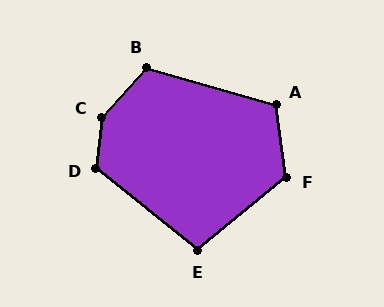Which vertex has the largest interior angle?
C, at approximately 145 degrees.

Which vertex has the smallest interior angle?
E, at approximately 102 degrees.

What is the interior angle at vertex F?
Approximately 121 degrees (obtuse).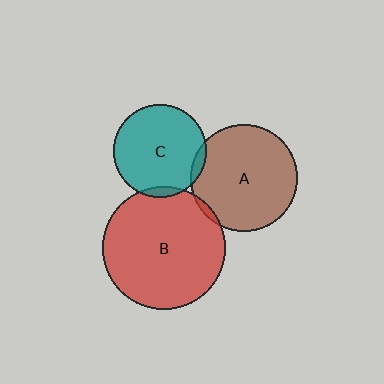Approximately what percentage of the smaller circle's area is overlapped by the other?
Approximately 5%.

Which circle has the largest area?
Circle B (red).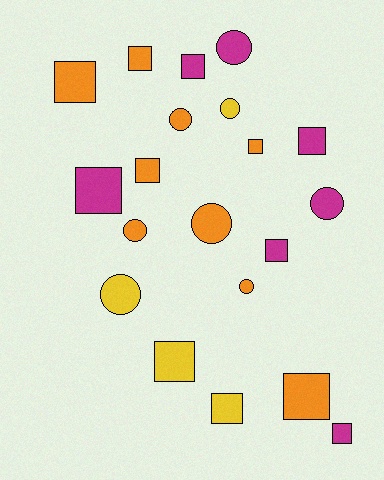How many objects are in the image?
There are 20 objects.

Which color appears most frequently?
Orange, with 9 objects.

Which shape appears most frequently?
Square, with 12 objects.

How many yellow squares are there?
There are 2 yellow squares.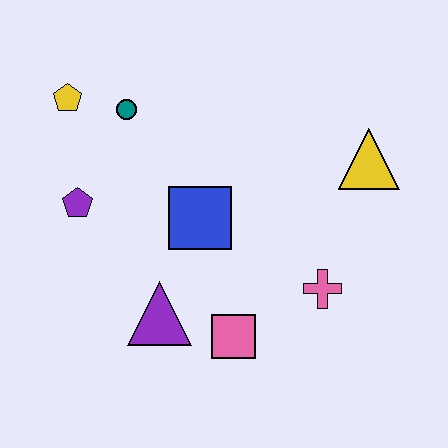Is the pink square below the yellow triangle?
Yes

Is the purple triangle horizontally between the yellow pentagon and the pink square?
Yes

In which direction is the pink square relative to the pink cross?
The pink square is to the left of the pink cross.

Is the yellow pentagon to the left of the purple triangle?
Yes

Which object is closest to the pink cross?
The pink square is closest to the pink cross.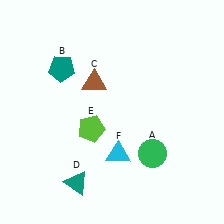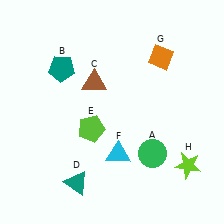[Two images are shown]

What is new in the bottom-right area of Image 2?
A lime star (H) was added in the bottom-right area of Image 2.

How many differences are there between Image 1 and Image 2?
There are 2 differences between the two images.